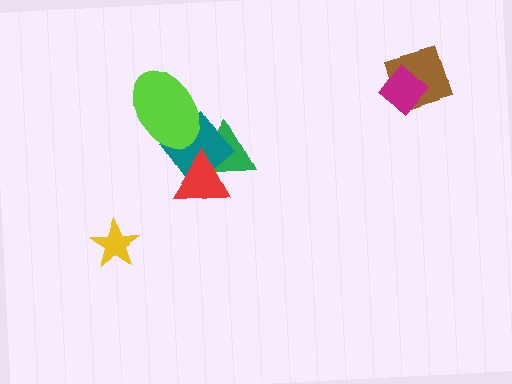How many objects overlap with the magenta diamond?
1 object overlaps with the magenta diamond.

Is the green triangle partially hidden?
Yes, it is partially covered by another shape.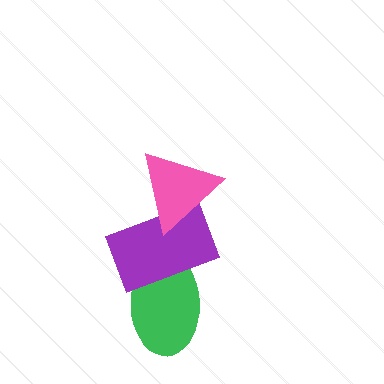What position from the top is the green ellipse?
The green ellipse is 3rd from the top.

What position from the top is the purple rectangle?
The purple rectangle is 2nd from the top.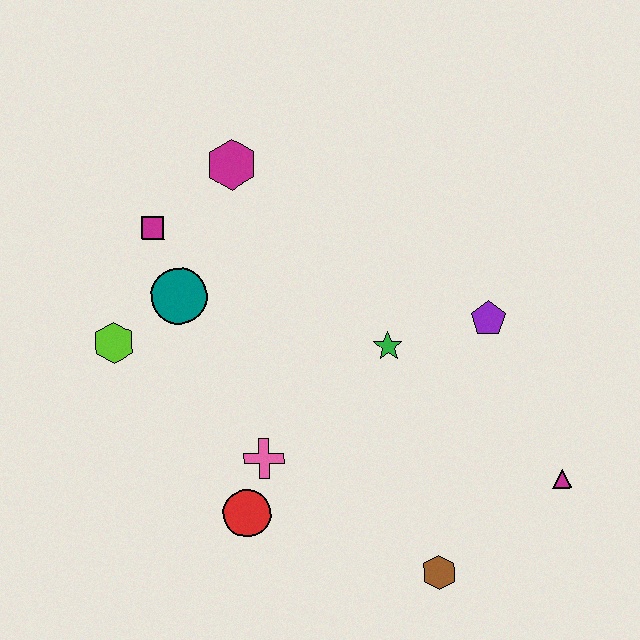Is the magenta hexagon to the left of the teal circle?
No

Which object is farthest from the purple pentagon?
The lime hexagon is farthest from the purple pentagon.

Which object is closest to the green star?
The purple pentagon is closest to the green star.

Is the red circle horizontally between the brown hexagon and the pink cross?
No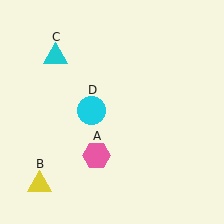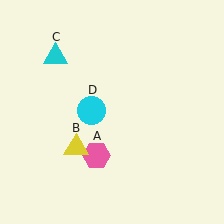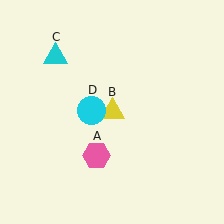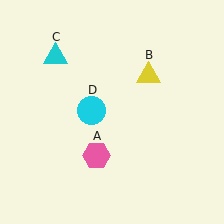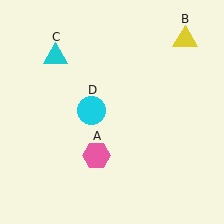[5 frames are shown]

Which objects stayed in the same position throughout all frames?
Pink hexagon (object A) and cyan triangle (object C) and cyan circle (object D) remained stationary.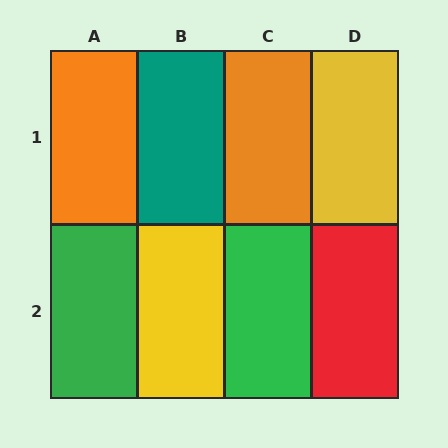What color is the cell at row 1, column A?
Orange.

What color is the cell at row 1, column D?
Yellow.